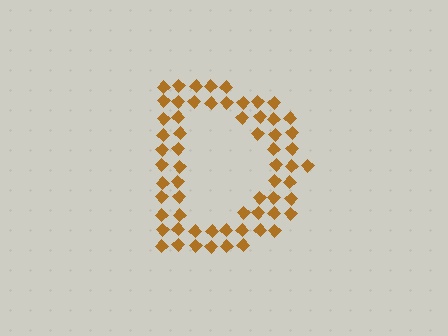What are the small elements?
The small elements are diamonds.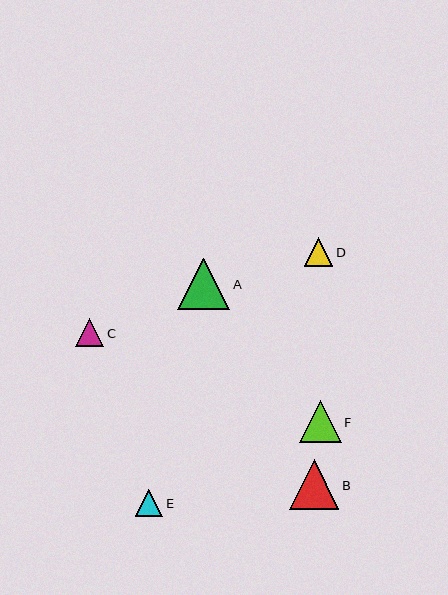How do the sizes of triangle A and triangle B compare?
Triangle A and triangle B are approximately the same size.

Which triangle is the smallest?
Triangle E is the smallest with a size of approximately 27 pixels.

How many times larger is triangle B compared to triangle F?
Triangle B is approximately 1.2 times the size of triangle F.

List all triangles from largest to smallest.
From largest to smallest: A, B, F, D, C, E.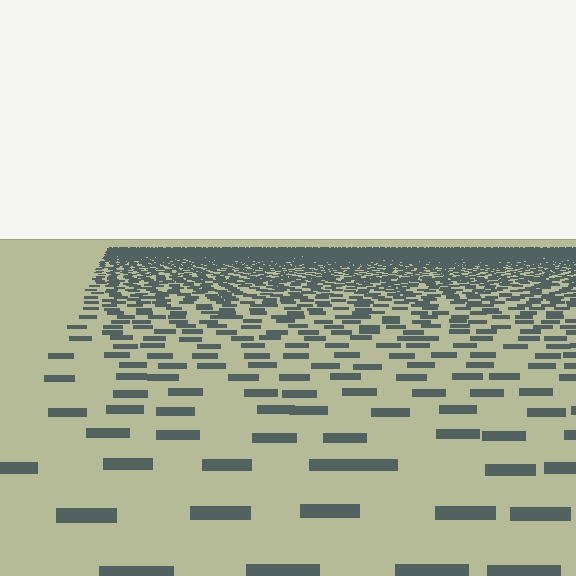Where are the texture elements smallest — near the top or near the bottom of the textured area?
Near the top.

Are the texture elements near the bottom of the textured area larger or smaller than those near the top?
Larger. Near the bottom, elements are closer to the viewer and appear at a bigger on-screen size.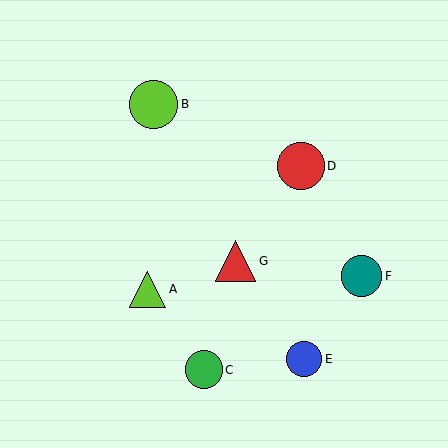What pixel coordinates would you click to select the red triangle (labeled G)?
Click at (235, 261) to select the red triangle G.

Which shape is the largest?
The lime circle (labeled B) is the largest.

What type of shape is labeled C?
Shape C is a green circle.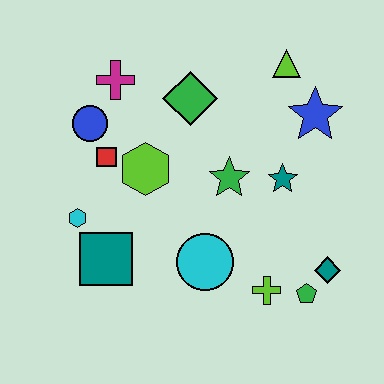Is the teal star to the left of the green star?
No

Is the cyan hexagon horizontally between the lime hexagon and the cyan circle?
No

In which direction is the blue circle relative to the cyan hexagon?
The blue circle is above the cyan hexagon.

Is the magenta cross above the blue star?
Yes